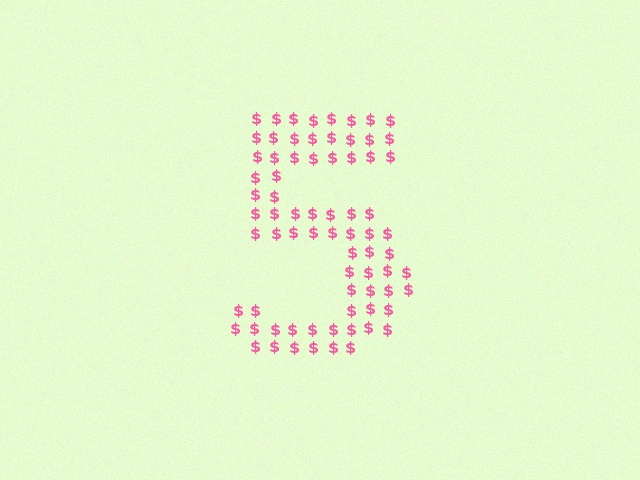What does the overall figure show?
The overall figure shows the digit 5.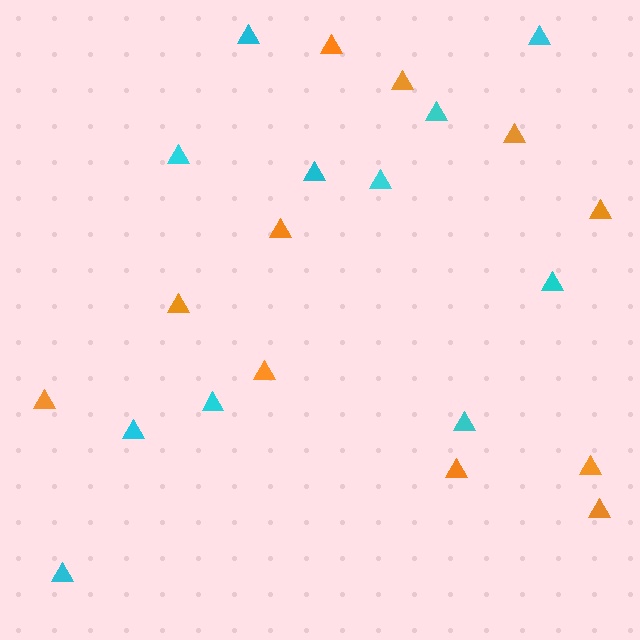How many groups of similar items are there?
There are 2 groups: one group of cyan triangles (11) and one group of orange triangles (11).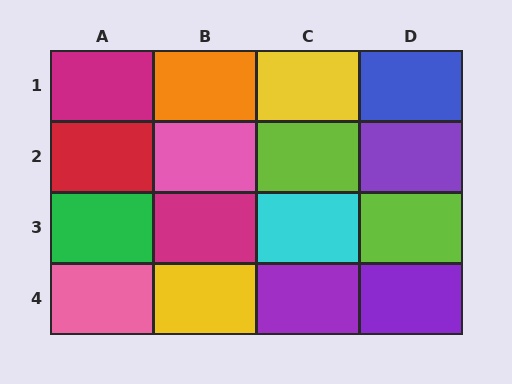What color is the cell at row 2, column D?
Purple.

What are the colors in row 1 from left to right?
Magenta, orange, yellow, blue.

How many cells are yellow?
2 cells are yellow.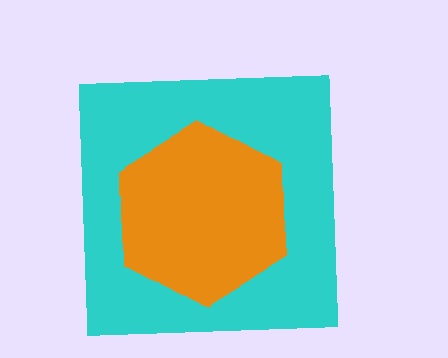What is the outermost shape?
The cyan square.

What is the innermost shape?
The orange hexagon.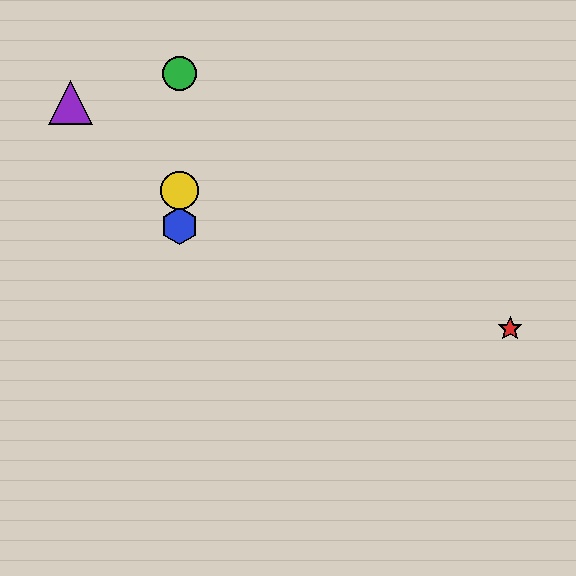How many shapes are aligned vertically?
3 shapes (the blue hexagon, the green circle, the yellow circle) are aligned vertically.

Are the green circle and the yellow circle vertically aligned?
Yes, both are at x≈180.